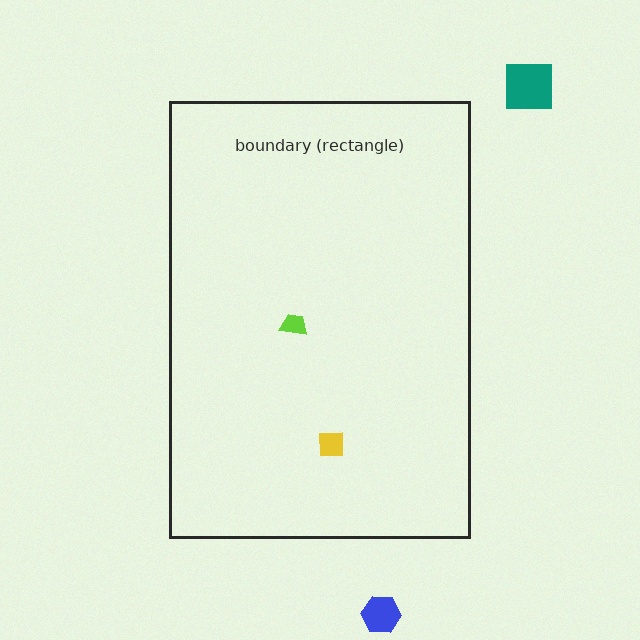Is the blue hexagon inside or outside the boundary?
Outside.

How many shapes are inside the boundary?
2 inside, 2 outside.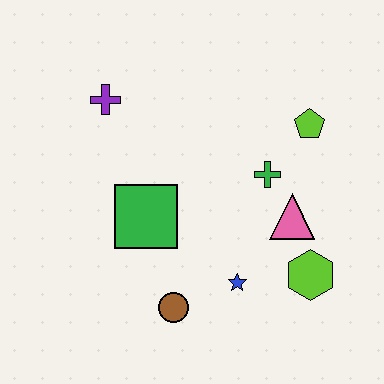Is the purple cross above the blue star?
Yes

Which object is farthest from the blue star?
The purple cross is farthest from the blue star.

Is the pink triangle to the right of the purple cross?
Yes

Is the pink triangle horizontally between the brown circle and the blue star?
No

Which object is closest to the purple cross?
The green square is closest to the purple cross.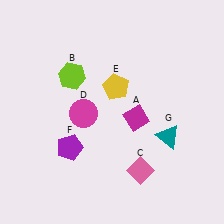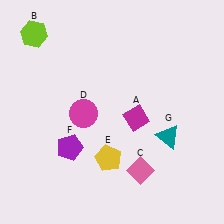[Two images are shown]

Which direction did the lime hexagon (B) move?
The lime hexagon (B) moved up.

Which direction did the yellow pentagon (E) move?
The yellow pentagon (E) moved down.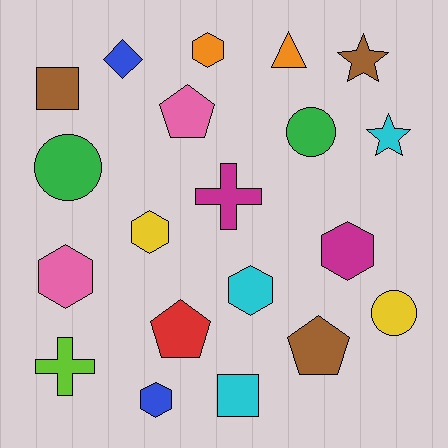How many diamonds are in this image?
There is 1 diamond.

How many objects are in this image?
There are 20 objects.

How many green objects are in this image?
There are 2 green objects.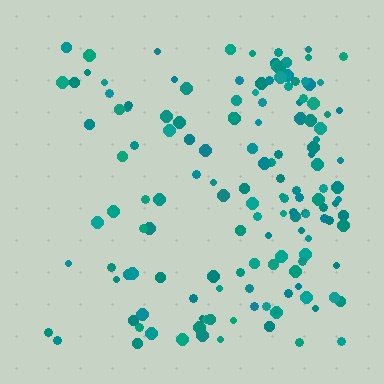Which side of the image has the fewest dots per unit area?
The left.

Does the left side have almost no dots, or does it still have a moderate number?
Still a moderate number, just noticeably fewer than the right.